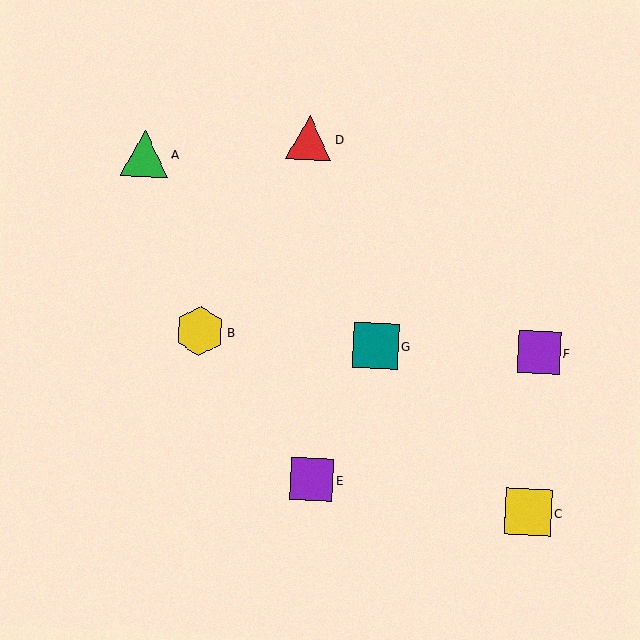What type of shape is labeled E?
Shape E is a purple square.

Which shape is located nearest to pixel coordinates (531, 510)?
The yellow square (labeled C) at (528, 512) is nearest to that location.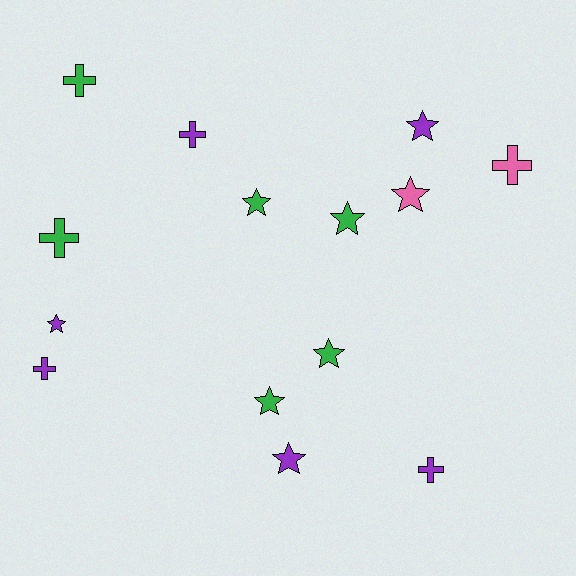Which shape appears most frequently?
Star, with 8 objects.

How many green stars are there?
There are 4 green stars.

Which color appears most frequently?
Purple, with 6 objects.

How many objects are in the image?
There are 14 objects.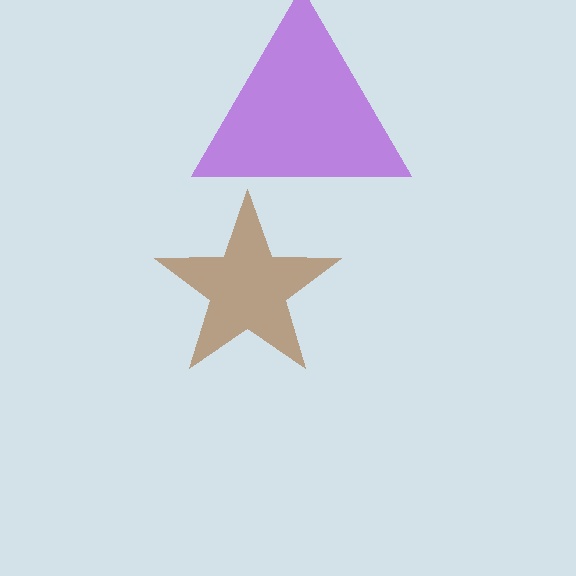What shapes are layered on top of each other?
The layered shapes are: a brown star, a purple triangle.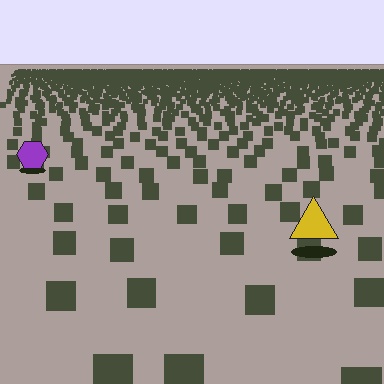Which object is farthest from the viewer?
The purple hexagon is farthest from the viewer. It appears smaller and the ground texture around it is denser.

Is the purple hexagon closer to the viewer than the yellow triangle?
No. The yellow triangle is closer — you can tell from the texture gradient: the ground texture is coarser near it.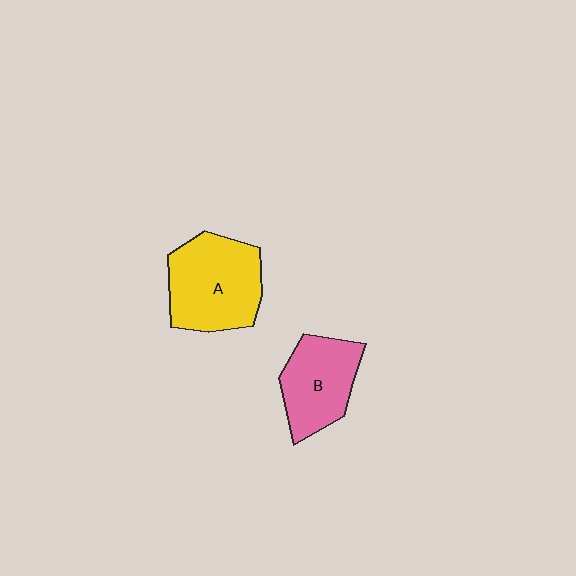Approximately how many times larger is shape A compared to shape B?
Approximately 1.3 times.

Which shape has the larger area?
Shape A (yellow).